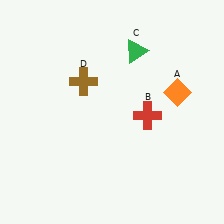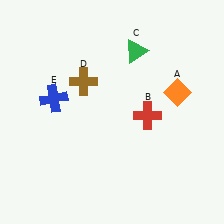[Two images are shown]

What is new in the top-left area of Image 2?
A blue cross (E) was added in the top-left area of Image 2.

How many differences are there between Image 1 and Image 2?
There is 1 difference between the two images.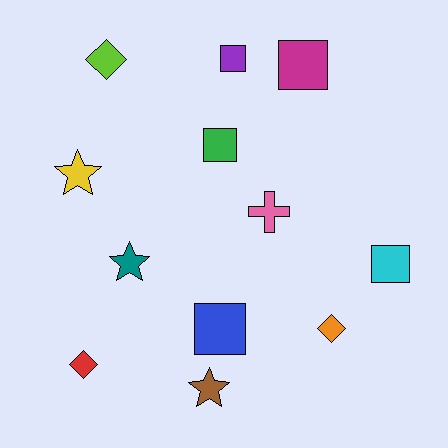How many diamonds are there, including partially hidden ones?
There are 3 diamonds.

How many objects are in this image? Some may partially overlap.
There are 12 objects.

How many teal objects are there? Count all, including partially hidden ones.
There is 1 teal object.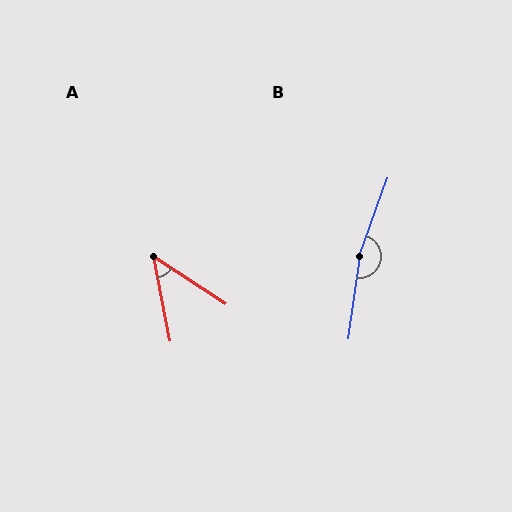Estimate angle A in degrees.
Approximately 46 degrees.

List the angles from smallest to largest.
A (46°), B (168°).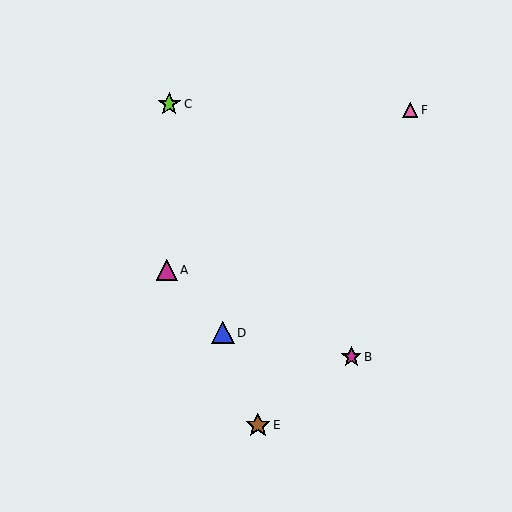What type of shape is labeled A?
Shape A is a magenta triangle.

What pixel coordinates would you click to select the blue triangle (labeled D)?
Click at (223, 333) to select the blue triangle D.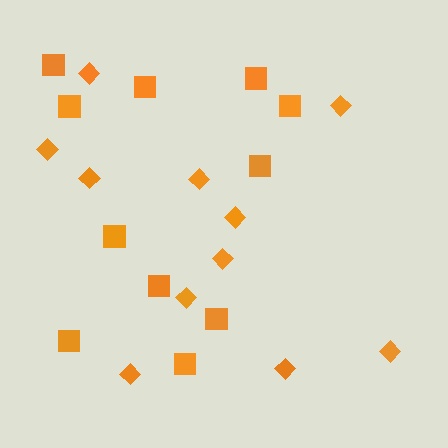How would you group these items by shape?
There are 2 groups: one group of diamonds (11) and one group of squares (11).